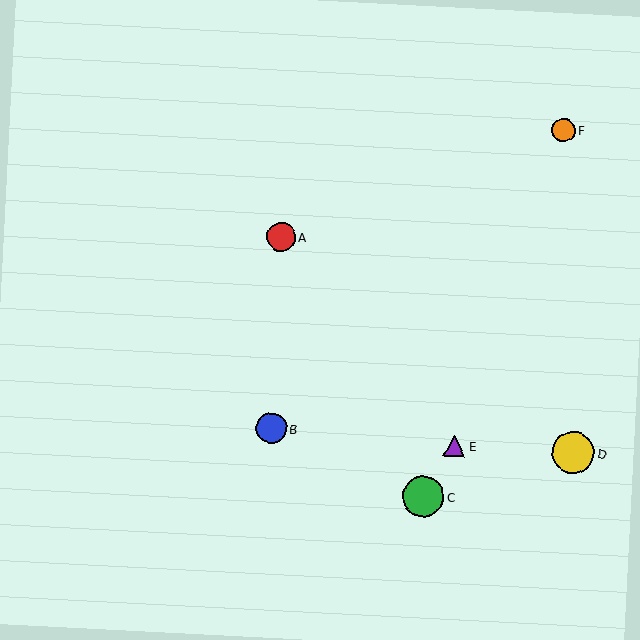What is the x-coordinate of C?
Object C is at x≈423.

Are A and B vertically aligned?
Yes, both are at x≈281.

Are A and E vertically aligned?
No, A is at x≈281 and E is at x≈454.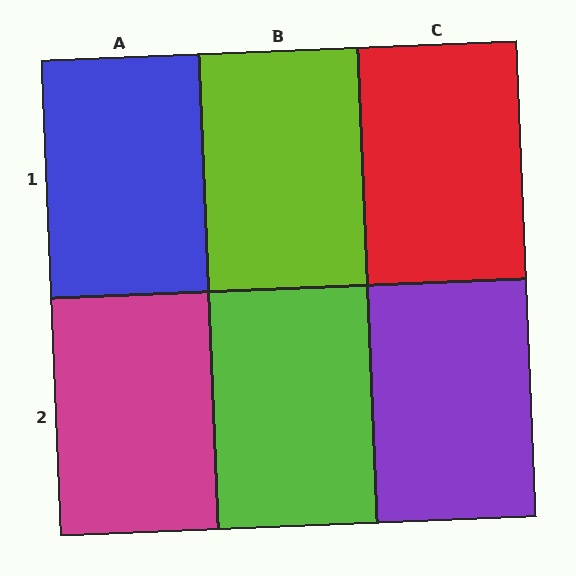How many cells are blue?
1 cell is blue.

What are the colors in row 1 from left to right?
Blue, lime, red.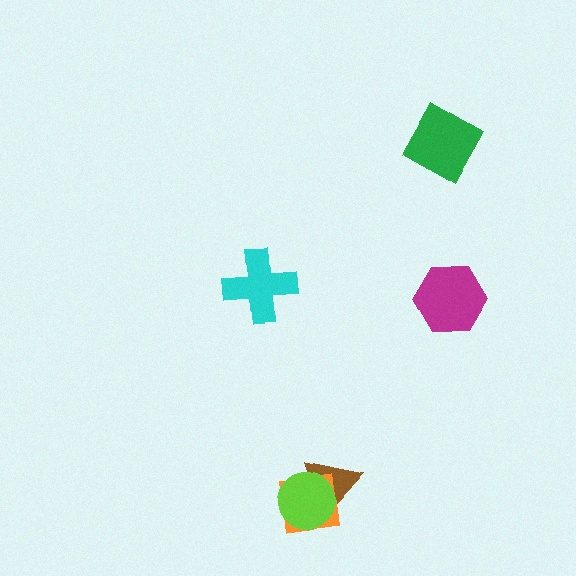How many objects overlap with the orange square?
2 objects overlap with the orange square.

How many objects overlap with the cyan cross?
0 objects overlap with the cyan cross.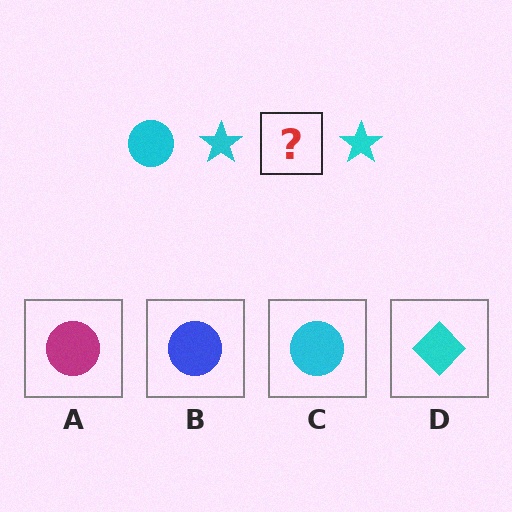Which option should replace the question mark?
Option C.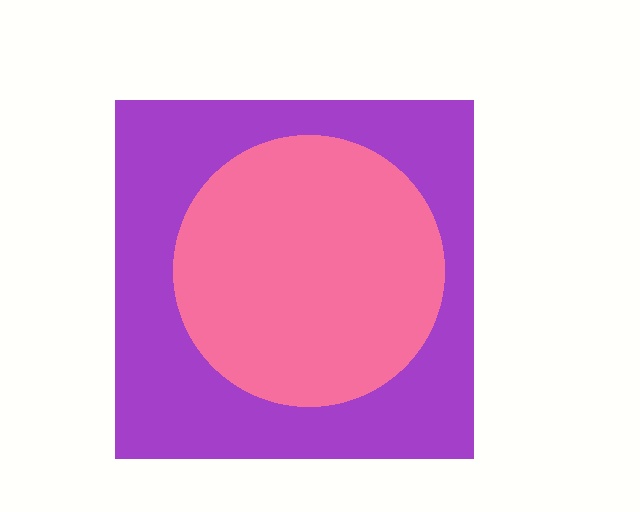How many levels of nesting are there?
2.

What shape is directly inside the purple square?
The pink circle.